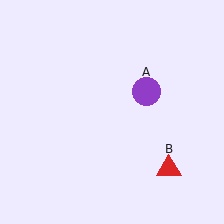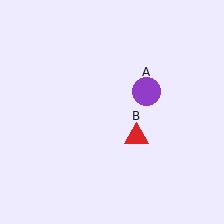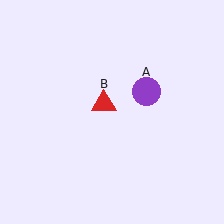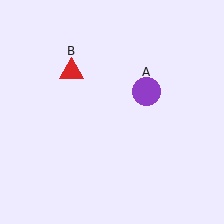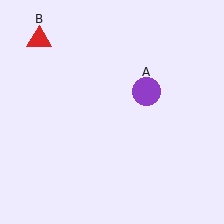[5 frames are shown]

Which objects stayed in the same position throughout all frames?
Purple circle (object A) remained stationary.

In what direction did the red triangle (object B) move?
The red triangle (object B) moved up and to the left.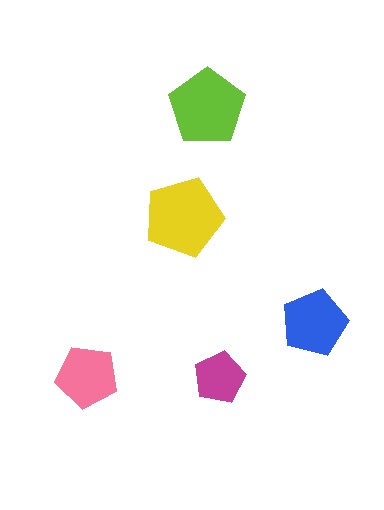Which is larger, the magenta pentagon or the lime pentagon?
The lime one.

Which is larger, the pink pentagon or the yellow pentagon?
The yellow one.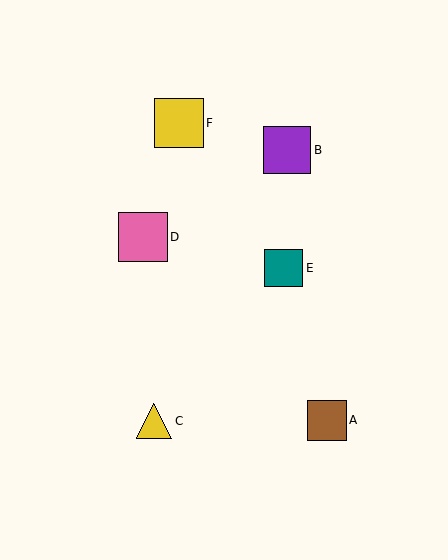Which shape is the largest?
The yellow square (labeled F) is the largest.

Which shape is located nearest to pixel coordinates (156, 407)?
The yellow triangle (labeled C) at (154, 421) is nearest to that location.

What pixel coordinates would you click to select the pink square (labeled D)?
Click at (143, 237) to select the pink square D.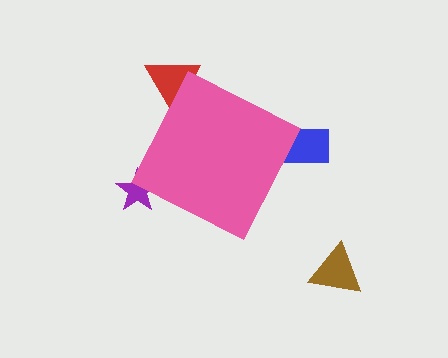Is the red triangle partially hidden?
Yes, the red triangle is partially hidden behind the pink diamond.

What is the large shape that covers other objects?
A pink diamond.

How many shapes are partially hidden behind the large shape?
3 shapes are partially hidden.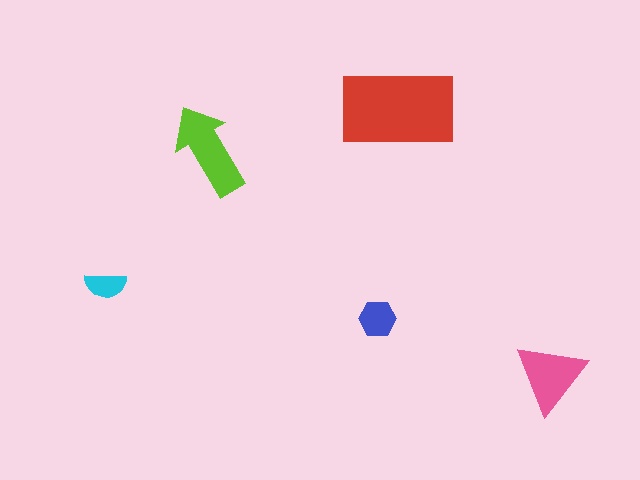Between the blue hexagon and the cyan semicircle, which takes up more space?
The blue hexagon.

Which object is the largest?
The red rectangle.